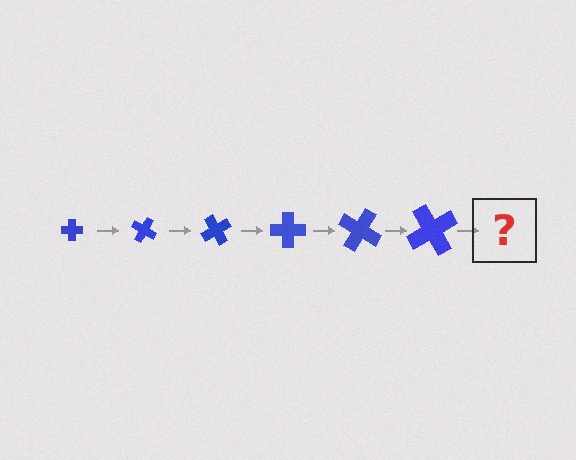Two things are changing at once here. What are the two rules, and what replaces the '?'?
The two rules are that the cross grows larger each step and it rotates 30 degrees each step. The '?' should be a cross, larger than the previous one and rotated 180 degrees from the start.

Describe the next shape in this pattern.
It should be a cross, larger than the previous one and rotated 180 degrees from the start.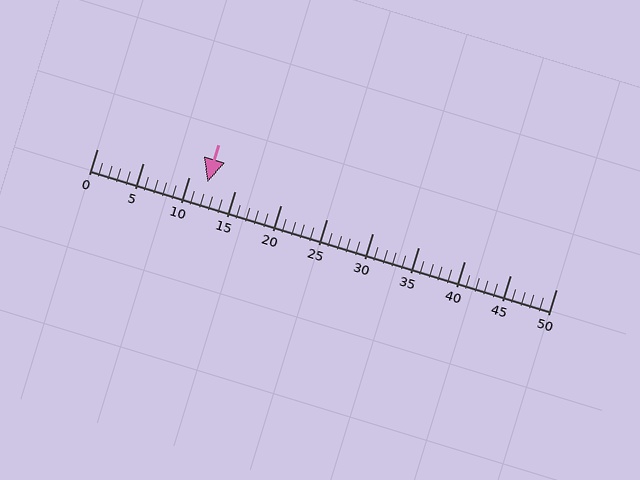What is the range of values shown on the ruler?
The ruler shows values from 0 to 50.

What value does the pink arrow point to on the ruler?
The pink arrow points to approximately 12.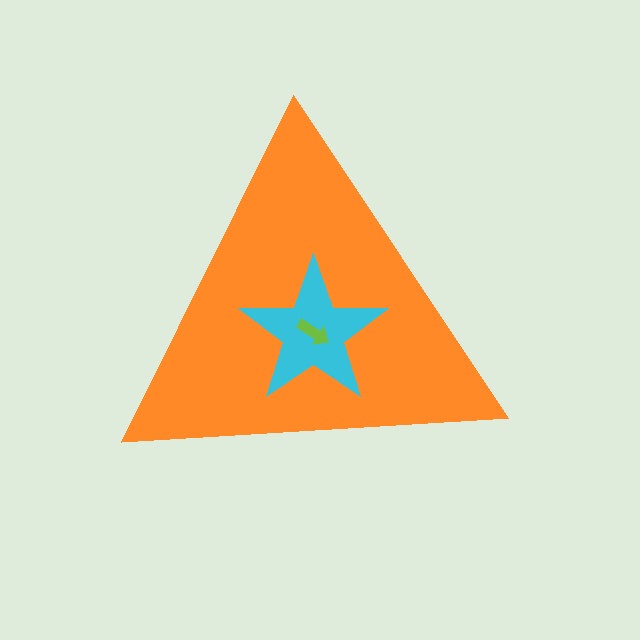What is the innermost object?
The lime arrow.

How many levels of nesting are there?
3.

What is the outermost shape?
The orange triangle.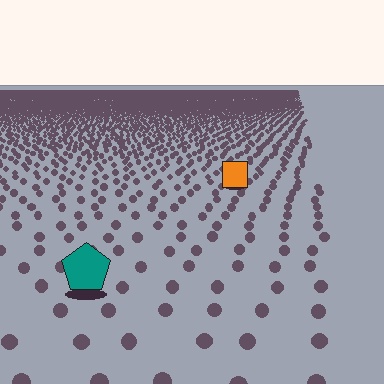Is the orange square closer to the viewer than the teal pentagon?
No. The teal pentagon is closer — you can tell from the texture gradient: the ground texture is coarser near it.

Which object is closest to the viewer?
The teal pentagon is closest. The texture marks near it are larger and more spread out.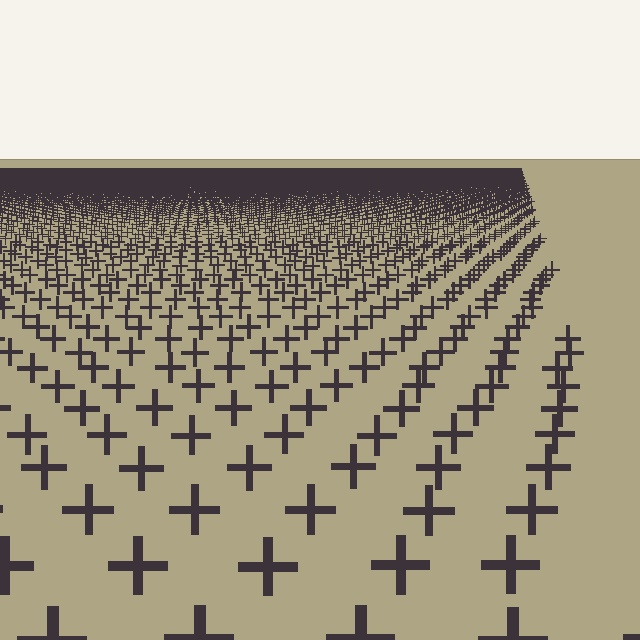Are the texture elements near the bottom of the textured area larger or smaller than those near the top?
Larger. Near the bottom, elements are closer to the viewer and appear at a bigger on-screen size.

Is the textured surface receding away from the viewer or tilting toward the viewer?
The surface is receding away from the viewer. Texture elements get smaller and denser toward the top.